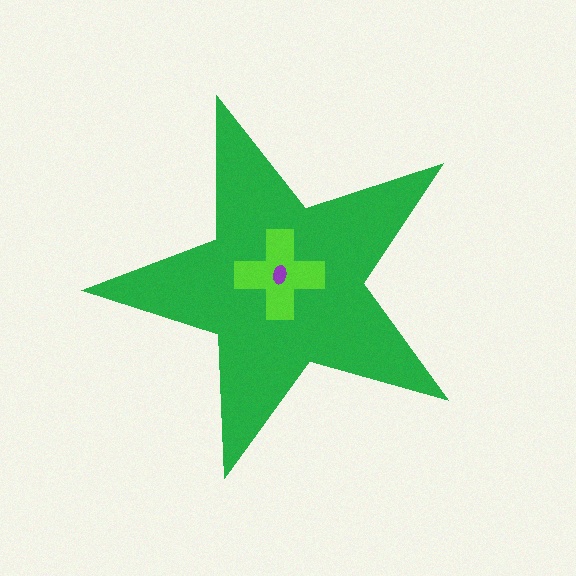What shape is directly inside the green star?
The lime cross.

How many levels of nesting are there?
3.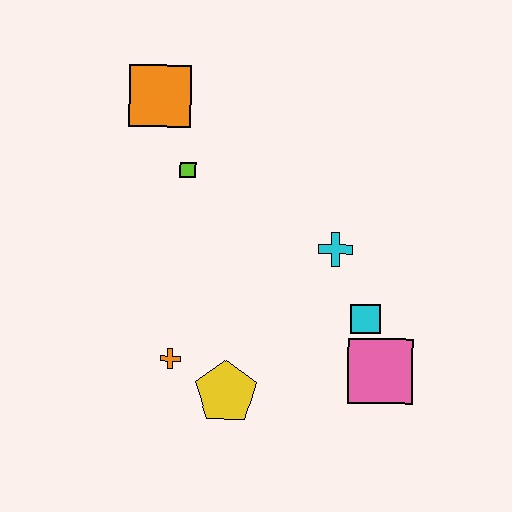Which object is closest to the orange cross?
The yellow pentagon is closest to the orange cross.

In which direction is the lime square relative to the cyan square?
The lime square is to the left of the cyan square.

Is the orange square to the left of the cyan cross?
Yes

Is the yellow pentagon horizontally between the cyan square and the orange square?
Yes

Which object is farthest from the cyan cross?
The orange square is farthest from the cyan cross.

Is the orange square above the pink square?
Yes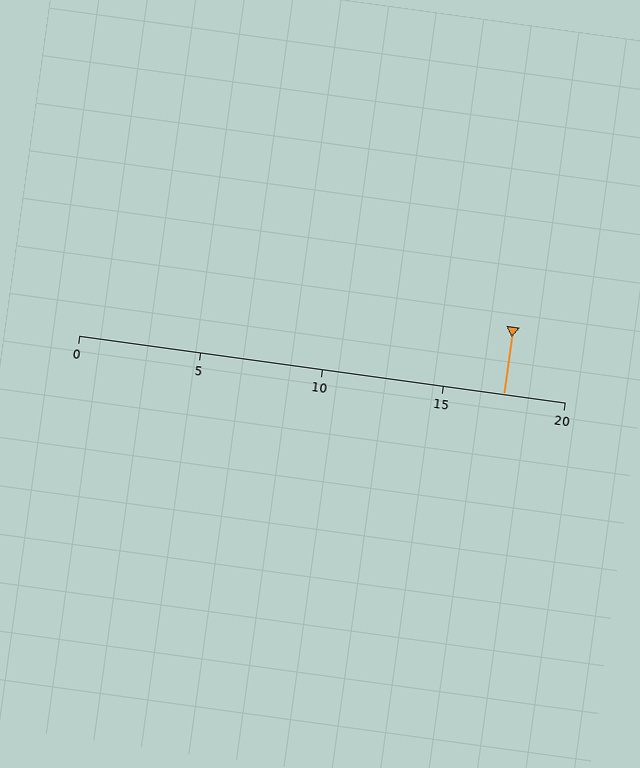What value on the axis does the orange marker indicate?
The marker indicates approximately 17.5.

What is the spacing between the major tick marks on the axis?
The major ticks are spaced 5 apart.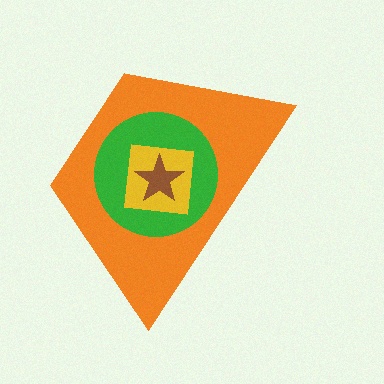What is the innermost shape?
The brown star.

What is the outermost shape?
The orange trapezoid.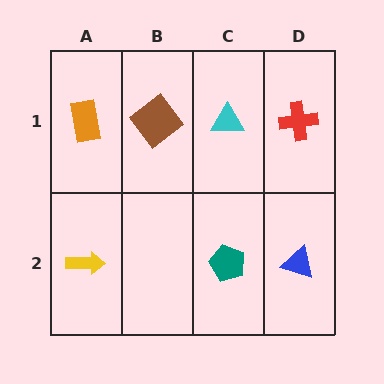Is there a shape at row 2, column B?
No, that cell is empty.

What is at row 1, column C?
A cyan triangle.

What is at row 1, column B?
A brown diamond.